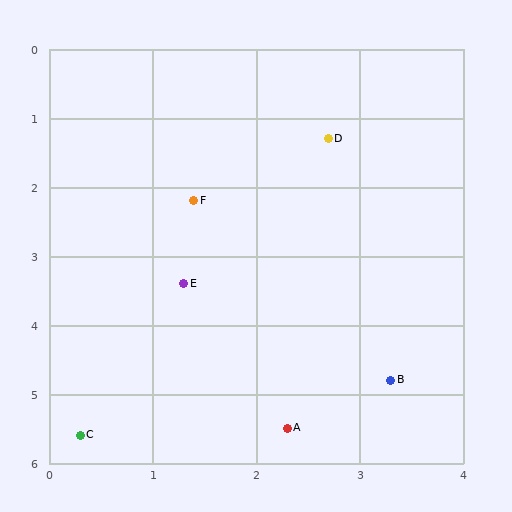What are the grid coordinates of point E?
Point E is at approximately (1.3, 3.4).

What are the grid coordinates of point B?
Point B is at approximately (3.3, 4.8).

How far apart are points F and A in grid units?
Points F and A are about 3.4 grid units apart.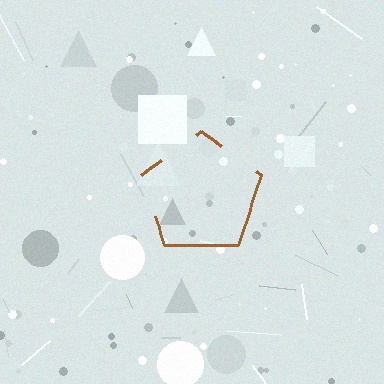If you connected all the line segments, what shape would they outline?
They would outline a pentagon.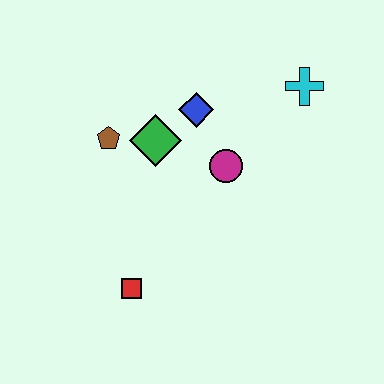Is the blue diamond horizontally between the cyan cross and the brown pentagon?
Yes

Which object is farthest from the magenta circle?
The red square is farthest from the magenta circle.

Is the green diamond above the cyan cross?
No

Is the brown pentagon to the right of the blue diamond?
No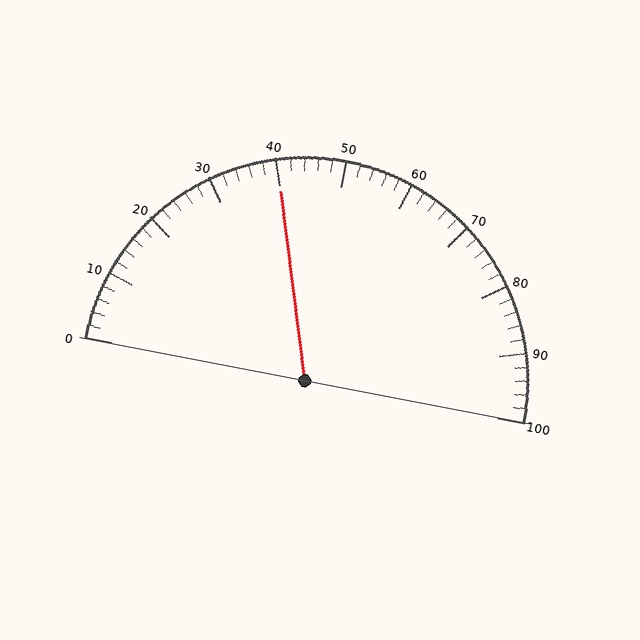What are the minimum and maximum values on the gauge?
The gauge ranges from 0 to 100.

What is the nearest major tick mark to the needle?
The nearest major tick mark is 40.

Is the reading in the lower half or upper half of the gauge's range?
The reading is in the lower half of the range (0 to 100).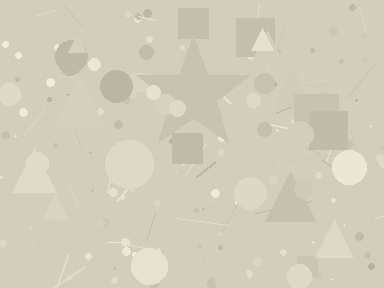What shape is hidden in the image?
A star is hidden in the image.